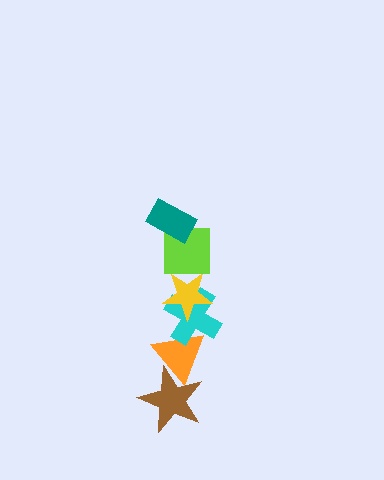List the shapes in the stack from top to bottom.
From top to bottom: the teal rectangle, the lime square, the yellow star, the cyan cross, the orange triangle, the brown star.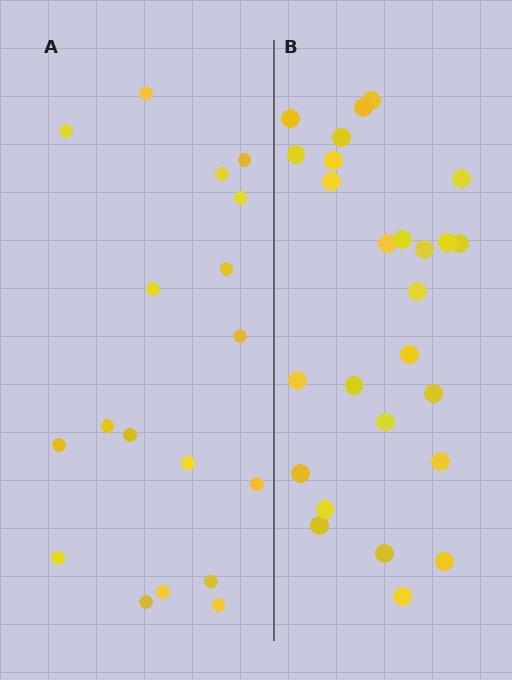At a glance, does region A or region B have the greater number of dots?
Region B (the right region) has more dots.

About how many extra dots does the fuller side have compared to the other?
Region B has roughly 8 or so more dots than region A.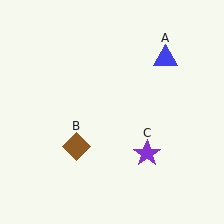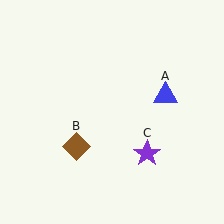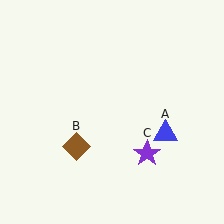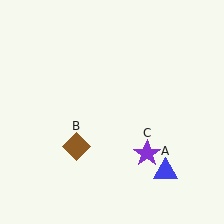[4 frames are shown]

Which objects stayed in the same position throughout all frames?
Brown diamond (object B) and purple star (object C) remained stationary.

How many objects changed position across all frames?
1 object changed position: blue triangle (object A).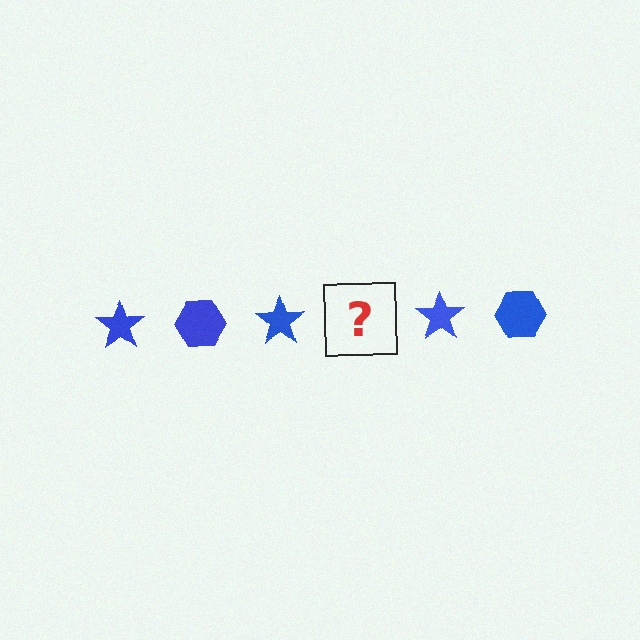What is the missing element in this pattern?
The missing element is a blue hexagon.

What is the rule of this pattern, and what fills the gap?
The rule is that the pattern cycles through star, hexagon shapes in blue. The gap should be filled with a blue hexagon.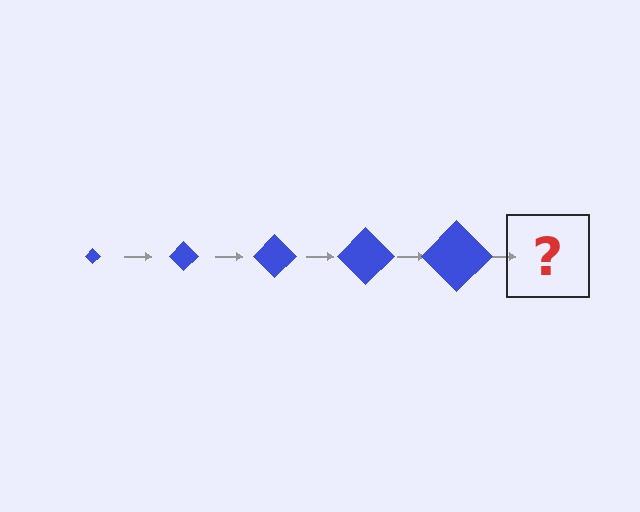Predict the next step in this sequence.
The next step is a blue diamond, larger than the previous one.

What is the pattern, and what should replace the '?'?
The pattern is that the diamond gets progressively larger each step. The '?' should be a blue diamond, larger than the previous one.